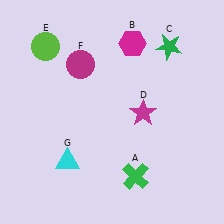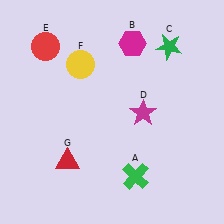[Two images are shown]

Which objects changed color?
E changed from lime to red. F changed from magenta to yellow. G changed from cyan to red.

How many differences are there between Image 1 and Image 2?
There are 3 differences between the two images.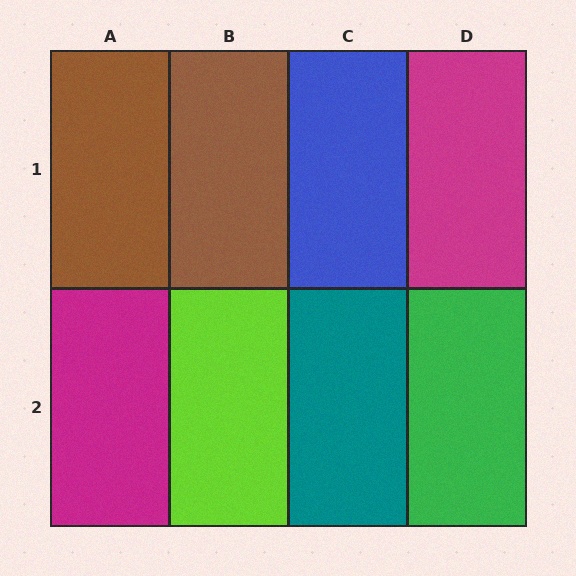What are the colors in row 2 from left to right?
Magenta, lime, teal, green.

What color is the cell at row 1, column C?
Blue.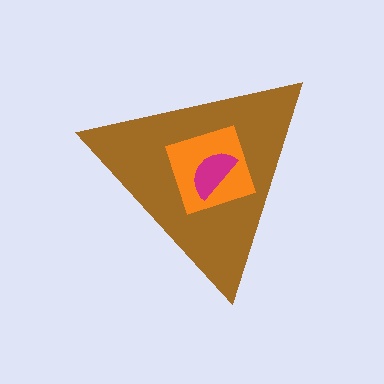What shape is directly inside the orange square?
The magenta semicircle.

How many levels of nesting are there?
3.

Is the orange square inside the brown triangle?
Yes.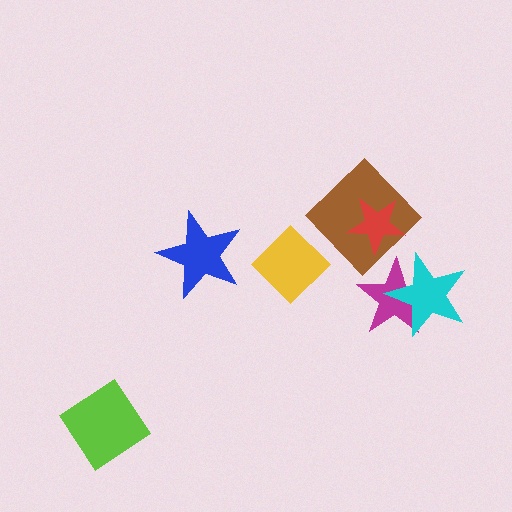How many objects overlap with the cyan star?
1 object overlaps with the cyan star.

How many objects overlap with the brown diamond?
1 object overlaps with the brown diamond.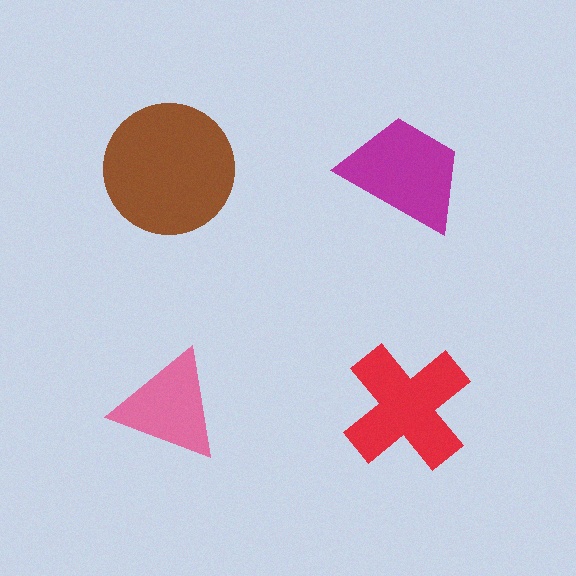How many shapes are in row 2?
2 shapes.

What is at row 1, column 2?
A magenta trapezoid.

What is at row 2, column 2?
A red cross.